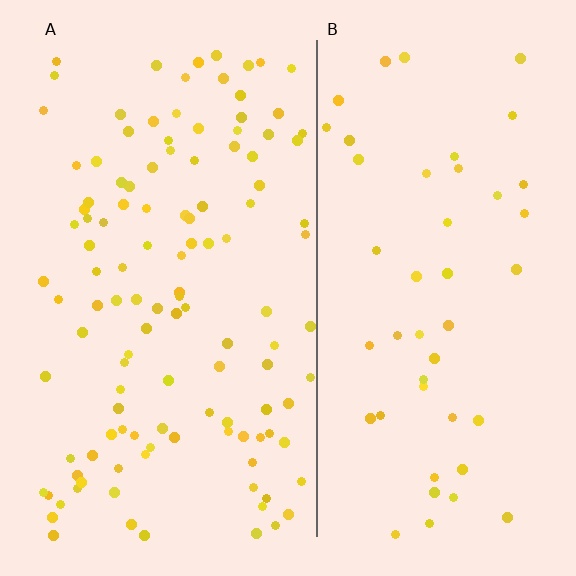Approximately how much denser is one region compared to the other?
Approximately 2.5× — region A over region B.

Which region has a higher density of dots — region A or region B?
A (the left).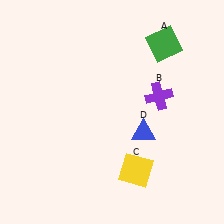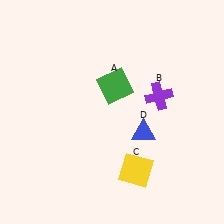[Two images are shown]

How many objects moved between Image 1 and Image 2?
1 object moved between the two images.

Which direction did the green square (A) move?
The green square (A) moved left.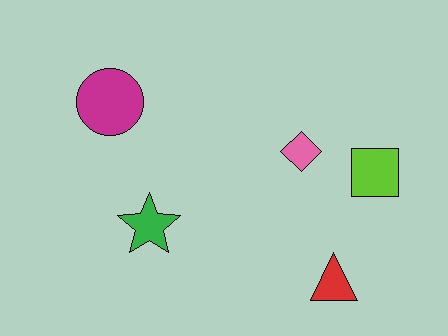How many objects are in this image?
There are 5 objects.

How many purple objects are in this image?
There are no purple objects.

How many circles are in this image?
There is 1 circle.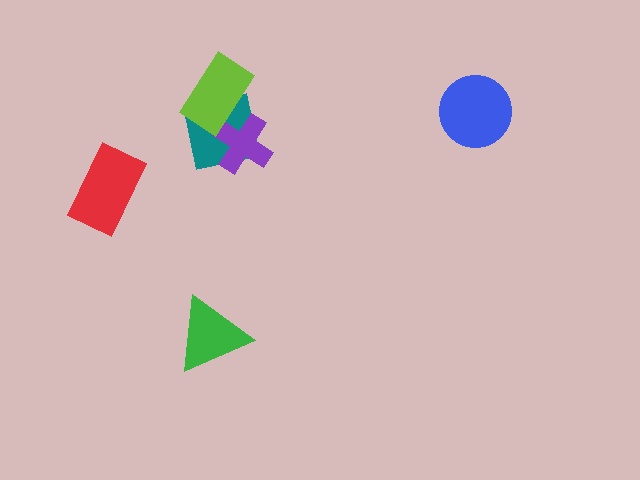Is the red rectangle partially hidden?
No, no other shape covers it.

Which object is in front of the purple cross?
The lime rectangle is in front of the purple cross.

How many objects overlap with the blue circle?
0 objects overlap with the blue circle.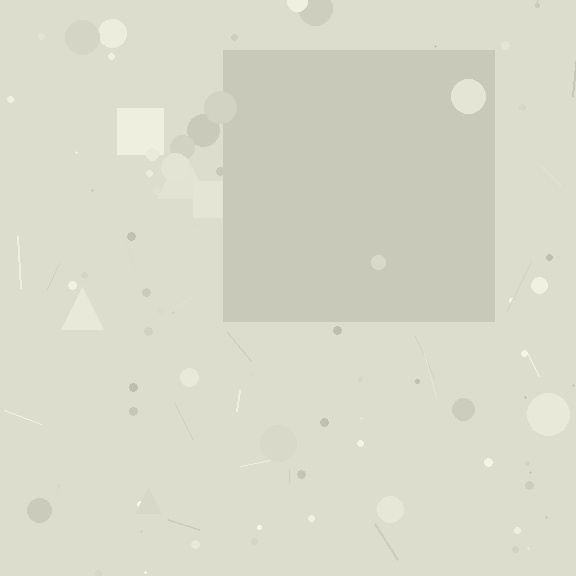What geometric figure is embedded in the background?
A square is embedded in the background.